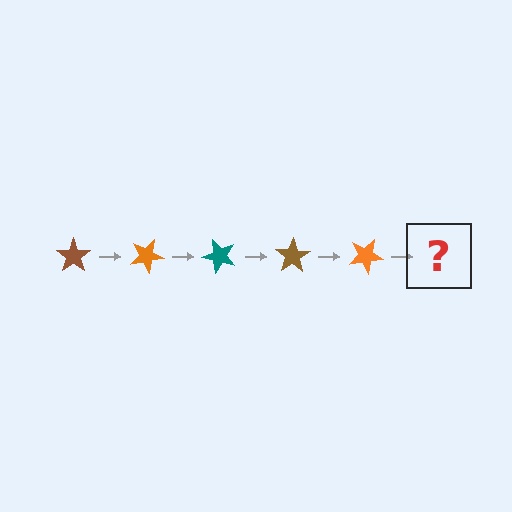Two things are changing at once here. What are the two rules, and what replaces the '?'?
The two rules are that it rotates 25 degrees each step and the color cycles through brown, orange, and teal. The '?' should be a teal star, rotated 125 degrees from the start.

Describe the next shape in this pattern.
It should be a teal star, rotated 125 degrees from the start.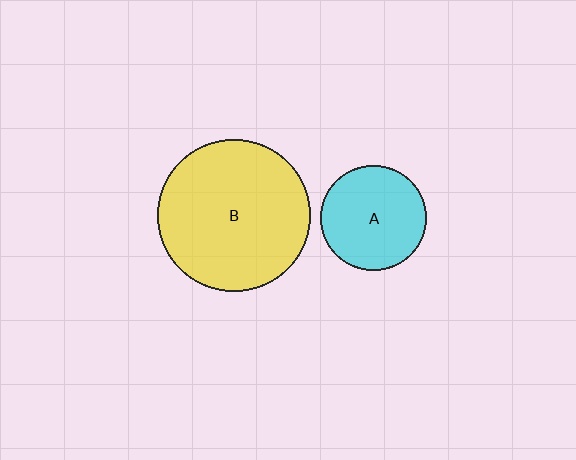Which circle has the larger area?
Circle B (yellow).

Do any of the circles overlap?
No, none of the circles overlap.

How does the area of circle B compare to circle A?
Approximately 2.1 times.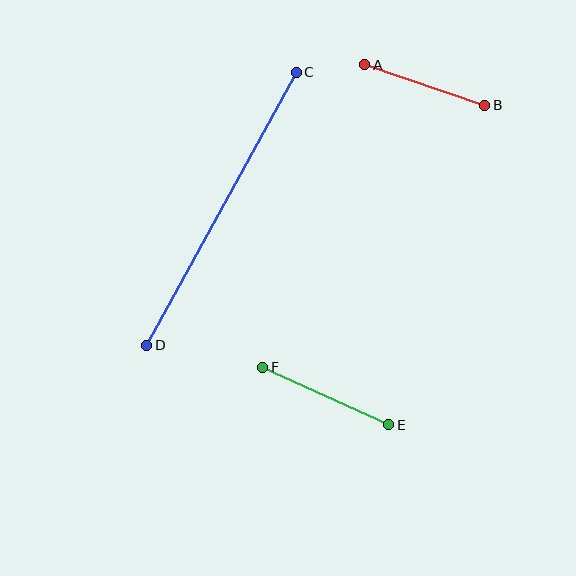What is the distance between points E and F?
The distance is approximately 139 pixels.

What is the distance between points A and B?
The distance is approximately 127 pixels.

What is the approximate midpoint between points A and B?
The midpoint is at approximately (425, 85) pixels.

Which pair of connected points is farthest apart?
Points C and D are farthest apart.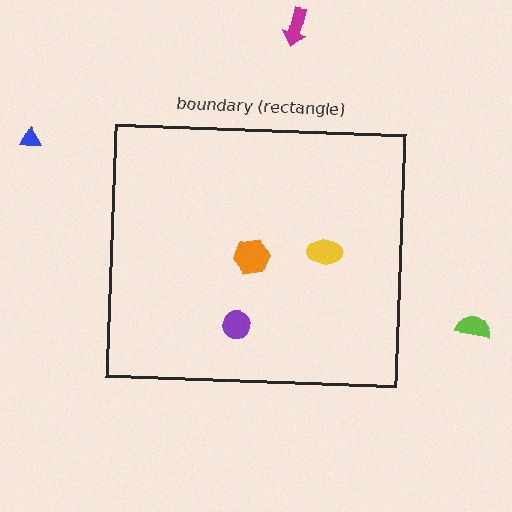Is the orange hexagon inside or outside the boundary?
Inside.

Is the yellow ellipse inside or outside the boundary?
Inside.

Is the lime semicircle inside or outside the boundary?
Outside.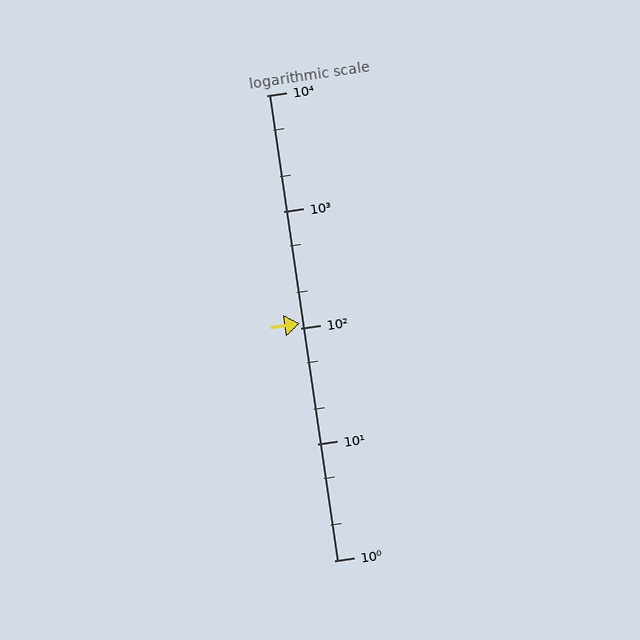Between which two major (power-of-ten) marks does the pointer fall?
The pointer is between 100 and 1000.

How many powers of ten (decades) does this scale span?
The scale spans 4 decades, from 1 to 10000.